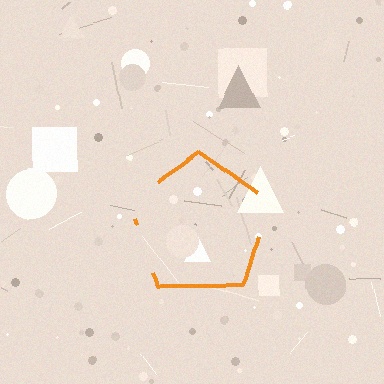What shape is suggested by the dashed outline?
The dashed outline suggests a pentagon.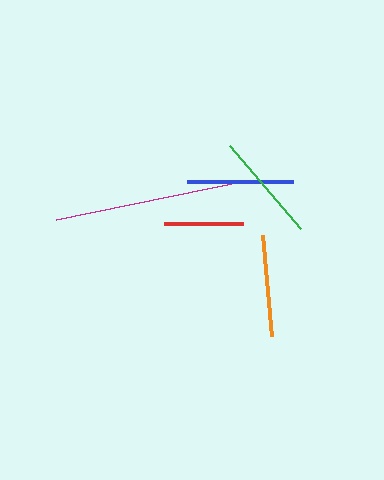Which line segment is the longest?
The magenta line is the longest at approximately 194 pixels.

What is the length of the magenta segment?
The magenta segment is approximately 194 pixels long.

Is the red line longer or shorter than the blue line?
The blue line is longer than the red line.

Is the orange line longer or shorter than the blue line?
The blue line is longer than the orange line.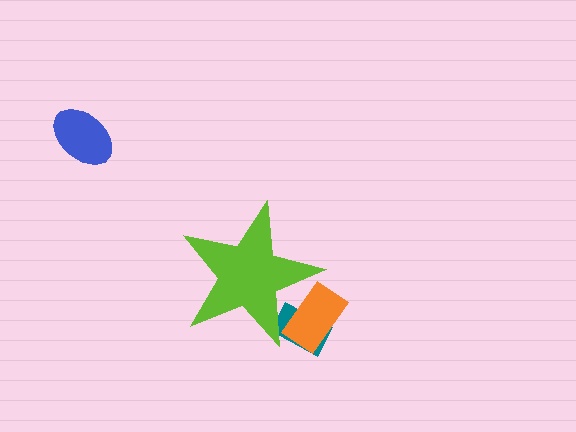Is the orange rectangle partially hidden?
Yes, the orange rectangle is partially hidden behind the lime star.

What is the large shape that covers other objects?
A lime star.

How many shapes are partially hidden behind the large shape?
2 shapes are partially hidden.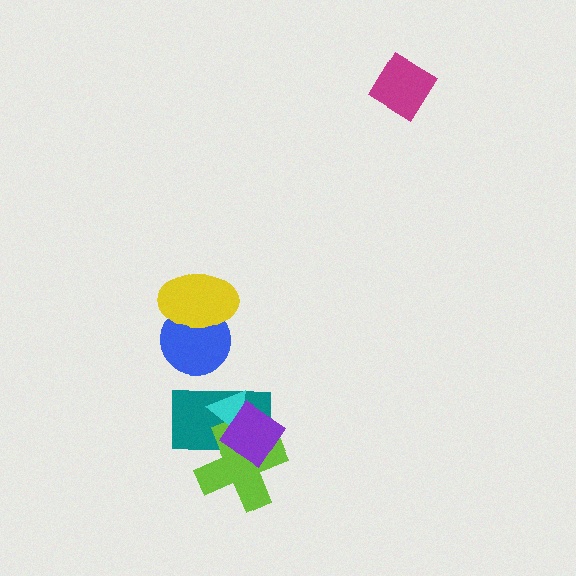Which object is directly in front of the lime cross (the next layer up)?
The cyan triangle is directly in front of the lime cross.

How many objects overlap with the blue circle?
1 object overlaps with the blue circle.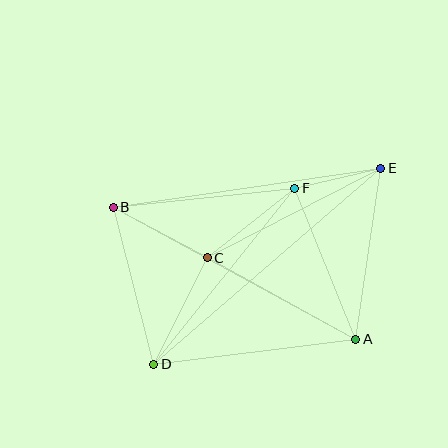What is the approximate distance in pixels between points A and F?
The distance between A and F is approximately 163 pixels.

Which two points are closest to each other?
Points E and F are closest to each other.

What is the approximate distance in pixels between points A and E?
The distance between A and E is approximately 173 pixels.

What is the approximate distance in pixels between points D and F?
The distance between D and F is approximately 226 pixels.